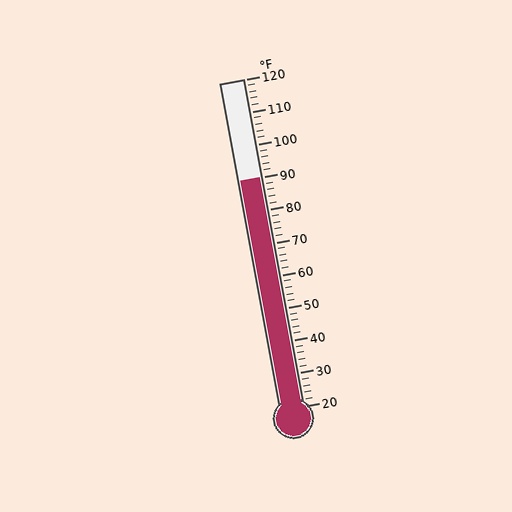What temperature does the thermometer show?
The thermometer shows approximately 90°F.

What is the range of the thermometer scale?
The thermometer scale ranges from 20°F to 120°F.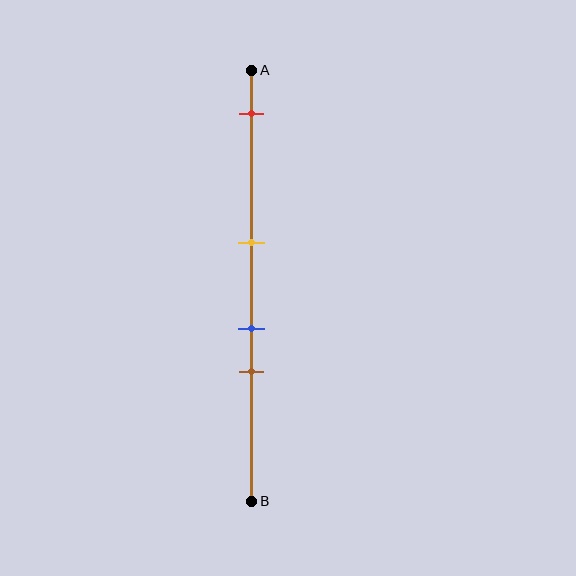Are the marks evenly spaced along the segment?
No, the marks are not evenly spaced.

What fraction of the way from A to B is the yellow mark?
The yellow mark is approximately 40% (0.4) of the way from A to B.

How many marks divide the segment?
There are 4 marks dividing the segment.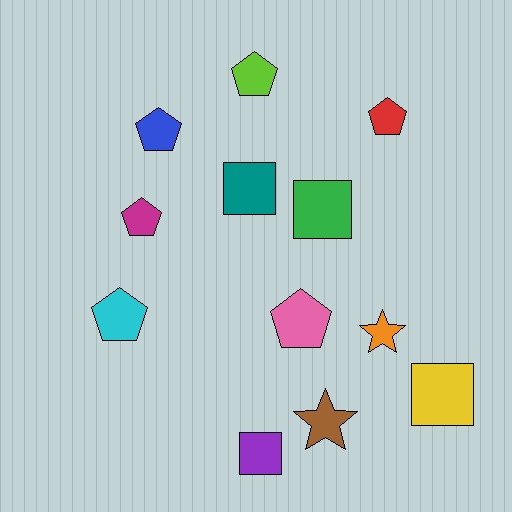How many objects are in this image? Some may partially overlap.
There are 12 objects.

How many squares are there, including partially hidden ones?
There are 4 squares.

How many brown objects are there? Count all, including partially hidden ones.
There is 1 brown object.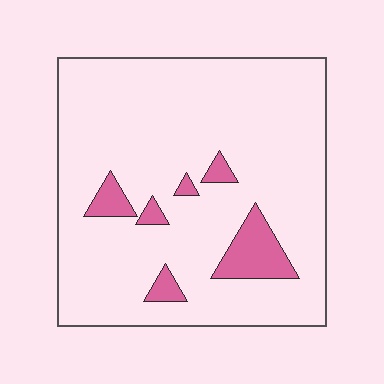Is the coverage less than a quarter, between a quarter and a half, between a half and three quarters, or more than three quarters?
Less than a quarter.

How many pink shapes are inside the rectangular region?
6.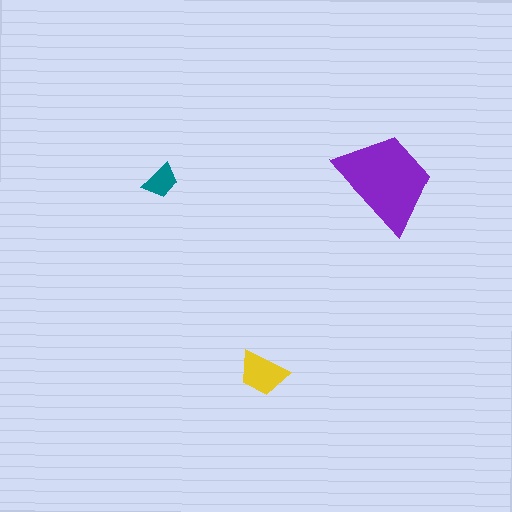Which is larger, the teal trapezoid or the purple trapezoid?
The purple one.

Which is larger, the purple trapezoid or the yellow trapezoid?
The purple one.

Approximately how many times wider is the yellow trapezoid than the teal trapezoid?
About 1.5 times wider.